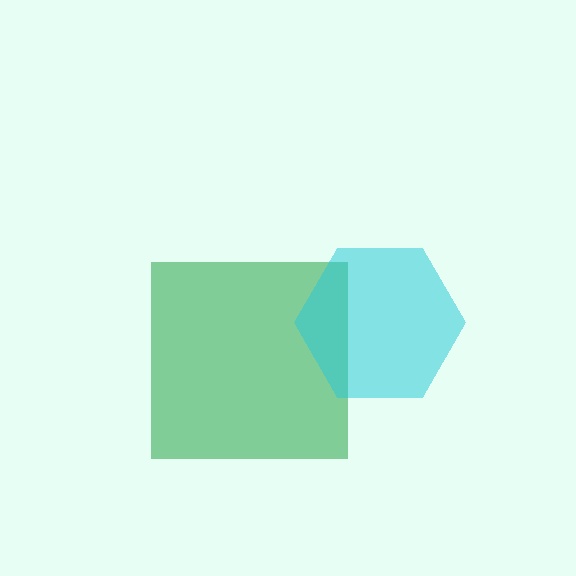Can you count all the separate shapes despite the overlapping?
Yes, there are 2 separate shapes.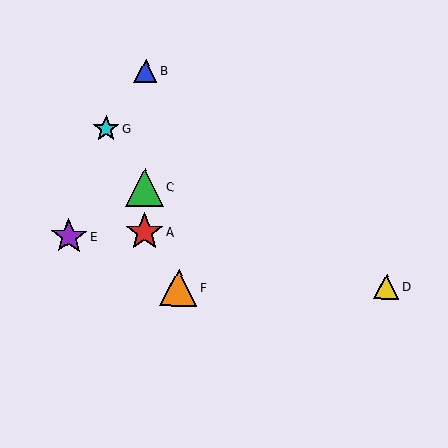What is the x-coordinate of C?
Object C is at x≈145.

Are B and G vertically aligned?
No, B is at x≈146 and G is at x≈106.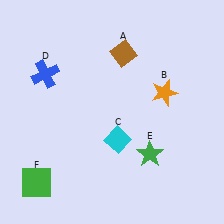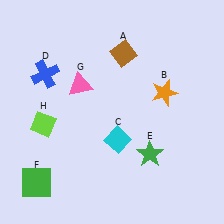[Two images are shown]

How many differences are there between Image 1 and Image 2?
There are 2 differences between the two images.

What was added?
A pink triangle (G), a lime diamond (H) were added in Image 2.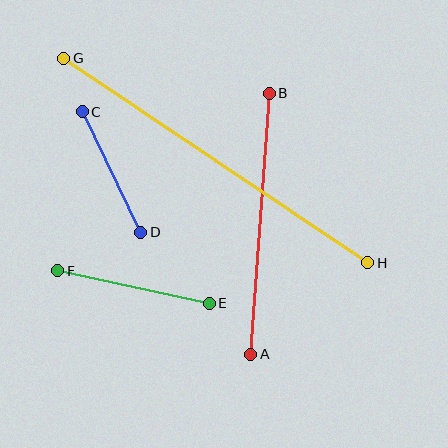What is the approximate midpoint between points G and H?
The midpoint is at approximately (216, 160) pixels.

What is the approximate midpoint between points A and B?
The midpoint is at approximately (260, 224) pixels.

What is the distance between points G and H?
The distance is approximately 366 pixels.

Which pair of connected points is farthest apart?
Points G and H are farthest apart.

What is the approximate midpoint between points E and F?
The midpoint is at approximately (134, 287) pixels.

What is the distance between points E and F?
The distance is approximately 155 pixels.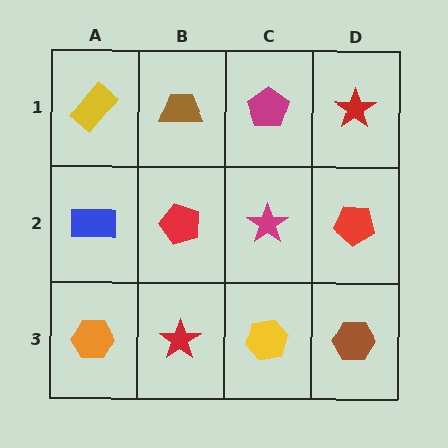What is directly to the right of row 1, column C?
A red star.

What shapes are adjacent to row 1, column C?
A magenta star (row 2, column C), a brown trapezoid (row 1, column B), a red star (row 1, column D).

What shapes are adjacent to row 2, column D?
A red star (row 1, column D), a brown hexagon (row 3, column D), a magenta star (row 2, column C).